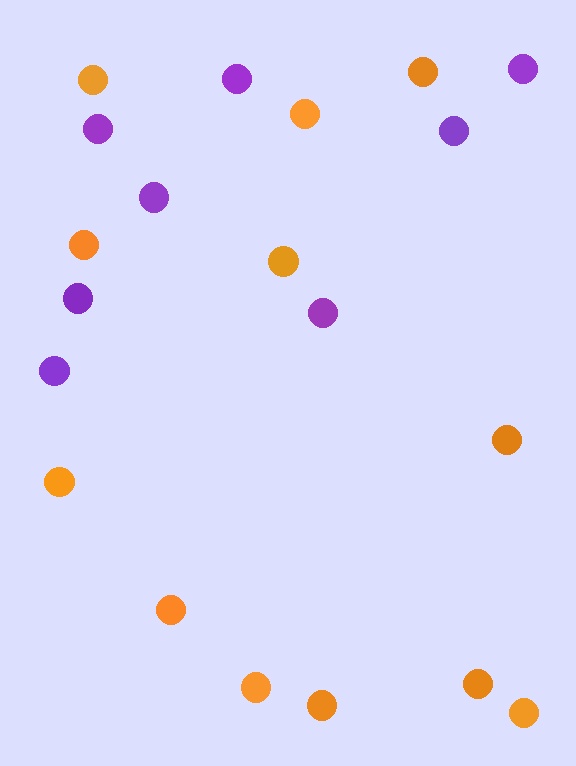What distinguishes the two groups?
There are 2 groups: one group of purple circles (8) and one group of orange circles (12).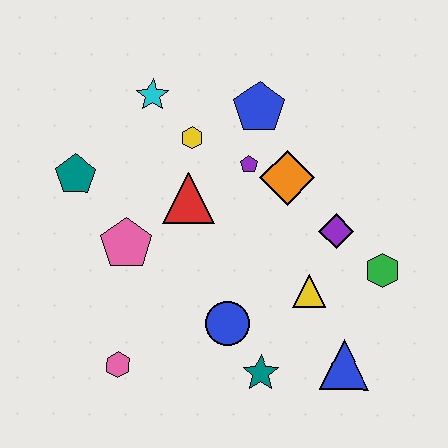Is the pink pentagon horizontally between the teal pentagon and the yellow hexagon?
Yes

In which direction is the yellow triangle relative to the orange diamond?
The yellow triangle is below the orange diamond.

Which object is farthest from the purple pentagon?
The pink hexagon is farthest from the purple pentagon.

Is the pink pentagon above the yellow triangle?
Yes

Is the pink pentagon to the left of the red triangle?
Yes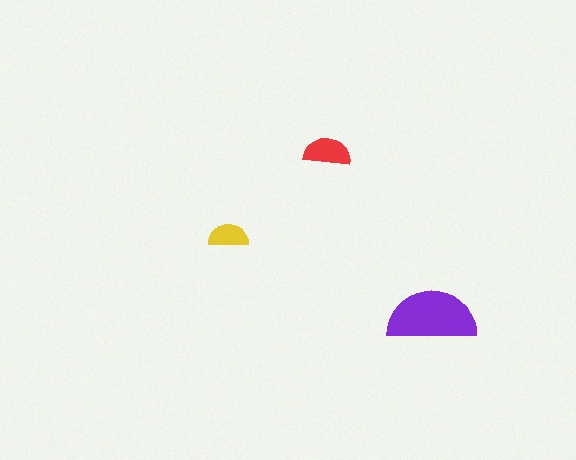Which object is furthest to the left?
The yellow semicircle is leftmost.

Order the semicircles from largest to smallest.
the purple one, the red one, the yellow one.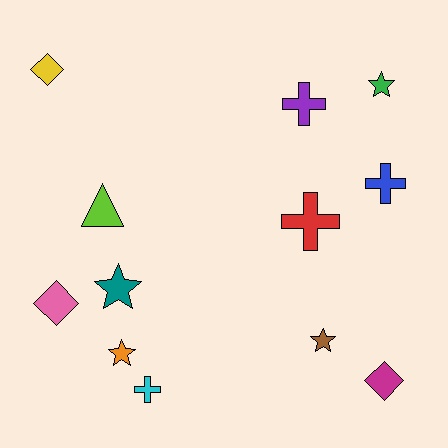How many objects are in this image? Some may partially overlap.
There are 12 objects.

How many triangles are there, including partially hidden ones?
There is 1 triangle.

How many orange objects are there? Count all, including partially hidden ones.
There is 1 orange object.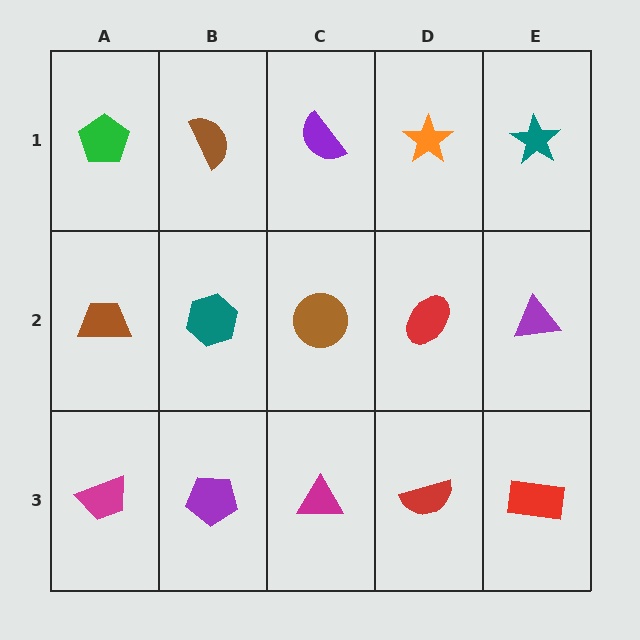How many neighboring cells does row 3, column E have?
2.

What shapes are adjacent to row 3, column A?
A brown trapezoid (row 2, column A), a purple pentagon (row 3, column B).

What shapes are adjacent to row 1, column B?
A teal hexagon (row 2, column B), a green pentagon (row 1, column A), a purple semicircle (row 1, column C).